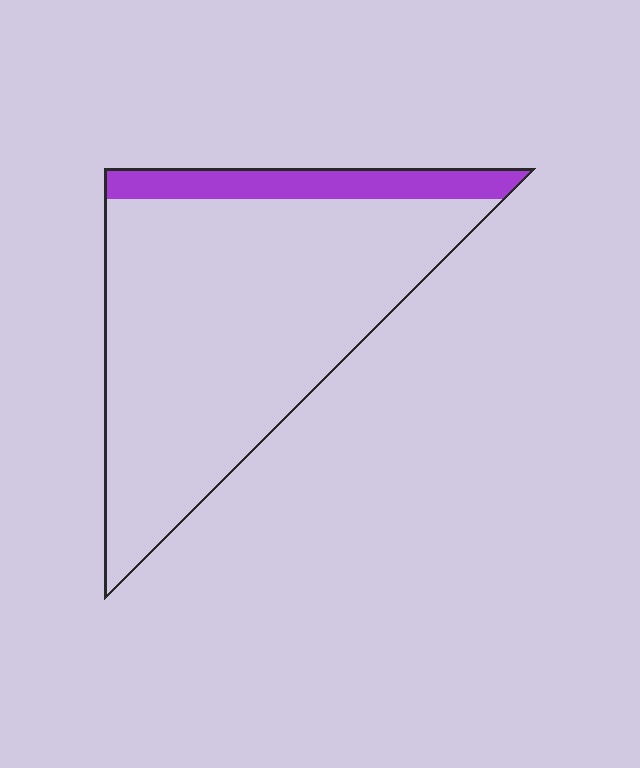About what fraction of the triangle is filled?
About one eighth (1/8).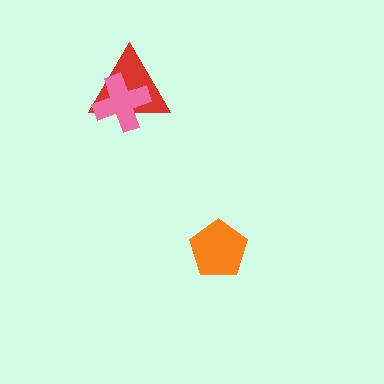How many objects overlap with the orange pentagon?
0 objects overlap with the orange pentagon.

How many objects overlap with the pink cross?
1 object overlaps with the pink cross.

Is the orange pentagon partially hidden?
No, no other shape covers it.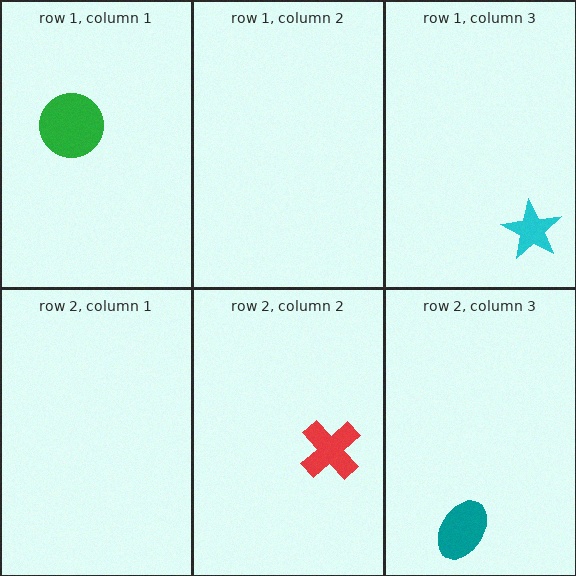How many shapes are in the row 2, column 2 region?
1.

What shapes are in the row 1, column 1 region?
The green circle.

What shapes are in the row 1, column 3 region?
The cyan star.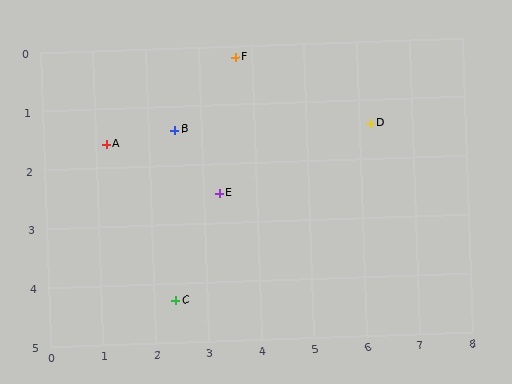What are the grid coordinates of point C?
Point C is at approximately (2.4, 4.3).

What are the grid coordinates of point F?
Point F is at approximately (3.7, 0.2).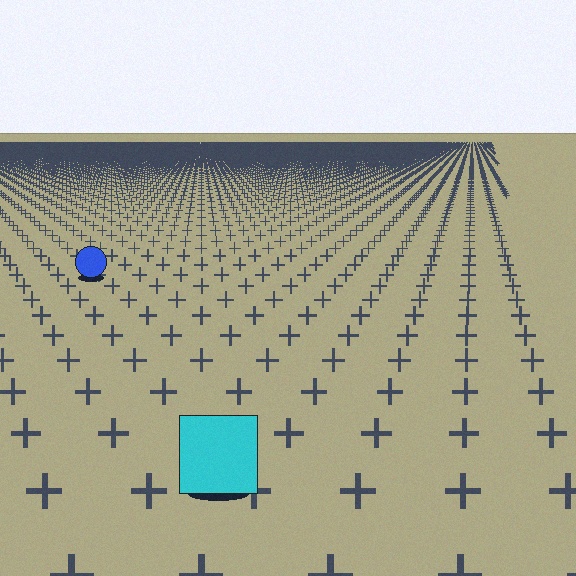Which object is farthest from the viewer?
The blue circle is farthest from the viewer. It appears smaller and the ground texture around it is denser.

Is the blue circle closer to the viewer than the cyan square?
No. The cyan square is closer — you can tell from the texture gradient: the ground texture is coarser near it.